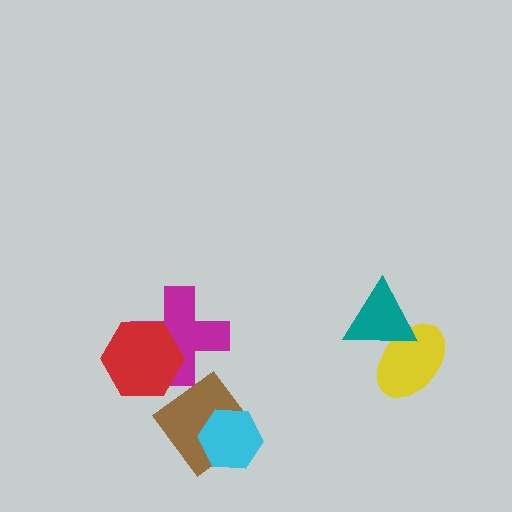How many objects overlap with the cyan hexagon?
1 object overlaps with the cyan hexagon.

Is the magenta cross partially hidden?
Yes, it is partially covered by another shape.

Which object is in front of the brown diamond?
The cyan hexagon is in front of the brown diamond.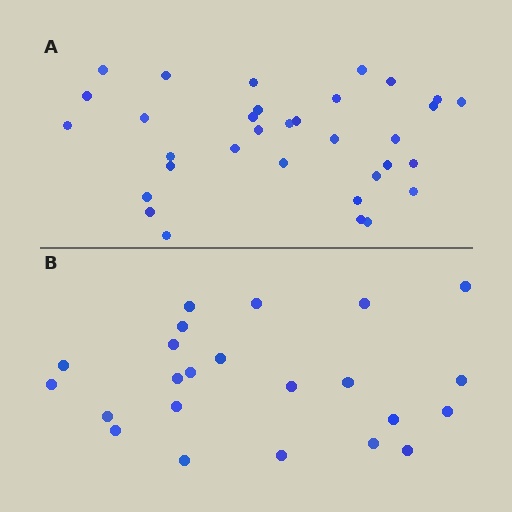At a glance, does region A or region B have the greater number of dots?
Region A (the top region) has more dots.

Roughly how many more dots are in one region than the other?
Region A has roughly 10 or so more dots than region B.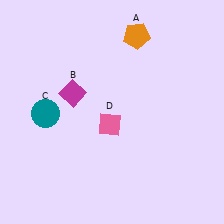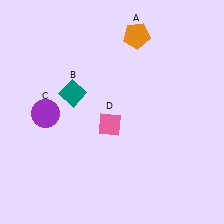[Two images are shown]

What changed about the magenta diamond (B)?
In Image 1, B is magenta. In Image 2, it changed to teal.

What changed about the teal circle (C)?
In Image 1, C is teal. In Image 2, it changed to purple.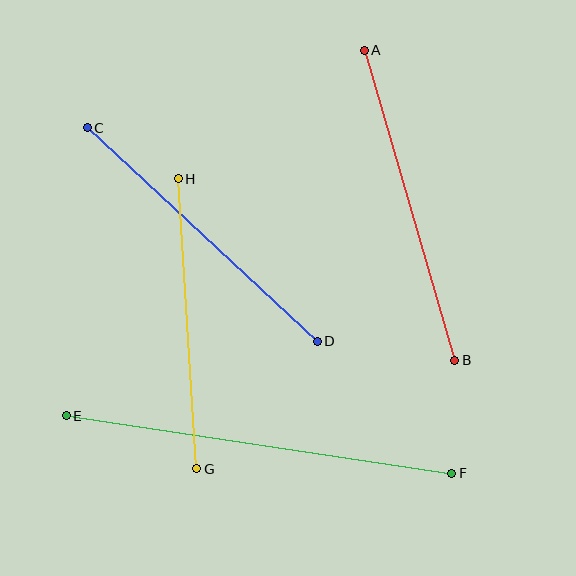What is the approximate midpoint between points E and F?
The midpoint is at approximately (259, 445) pixels.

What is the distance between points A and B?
The distance is approximately 323 pixels.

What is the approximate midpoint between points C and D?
The midpoint is at approximately (202, 234) pixels.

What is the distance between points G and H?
The distance is approximately 291 pixels.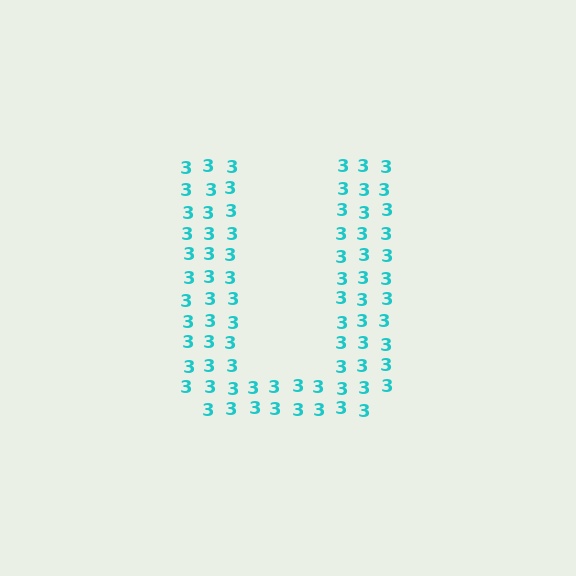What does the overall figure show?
The overall figure shows the letter U.